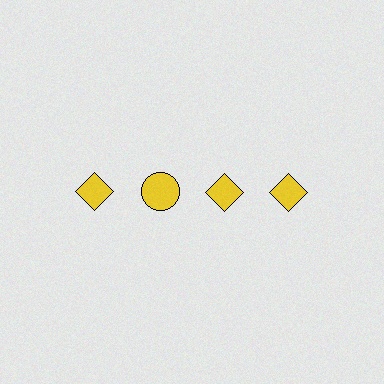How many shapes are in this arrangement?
There are 4 shapes arranged in a grid pattern.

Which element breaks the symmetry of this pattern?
The yellow circle in the top row, second from left column breaks the symmetry. All other shapes are yellow diamonds.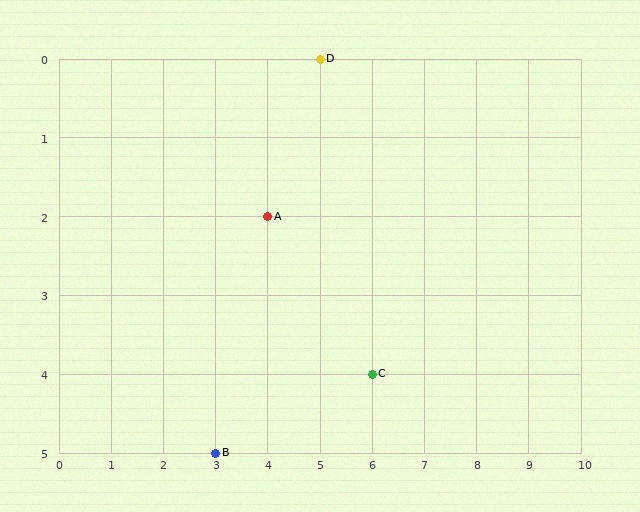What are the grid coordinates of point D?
Point D is at grid coordinates (5, 0).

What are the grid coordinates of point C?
Point C is at grid coordinates (6, 4).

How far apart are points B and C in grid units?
Points B and C are 3 columns and 1 row apart (about 3.2 grid units diagonally).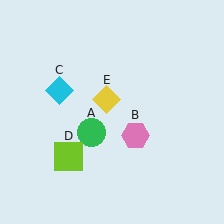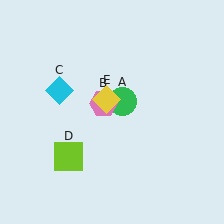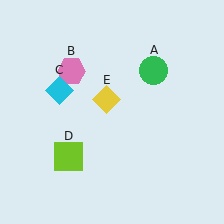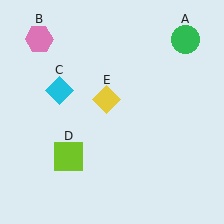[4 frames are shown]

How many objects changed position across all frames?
2 objects changed position: green circle (object A), pink hexagon (object B).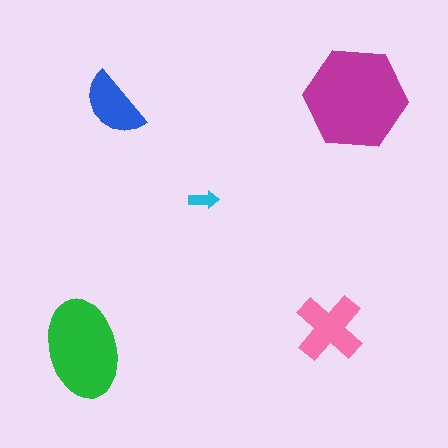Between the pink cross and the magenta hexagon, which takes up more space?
The magenta hexagon.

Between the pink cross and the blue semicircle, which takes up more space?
The pink cross.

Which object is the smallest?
The cyan arrow.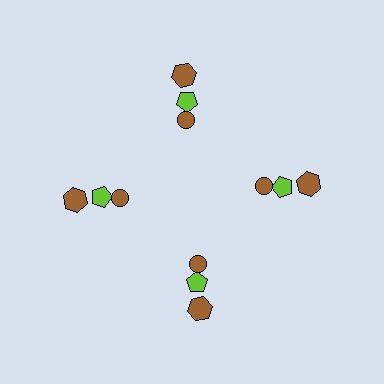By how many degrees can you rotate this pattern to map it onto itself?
The pattern maps onto itself every 90 degrees of rotation.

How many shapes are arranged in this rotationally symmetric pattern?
There are 12 shapes, arranged in 4 groups of 3.